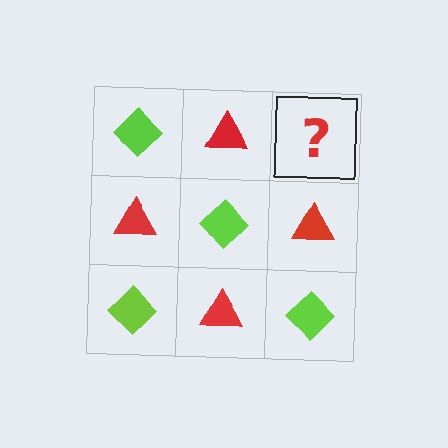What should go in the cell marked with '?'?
The missing cell should contain a lime diamond.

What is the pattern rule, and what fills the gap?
The rule is that it alternates lime diamond and red triangle in a checkerboard pattern. The gap should be filled with a lime diamond.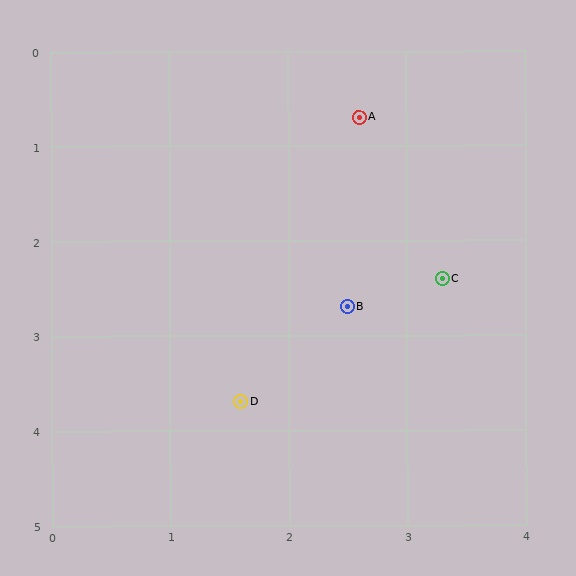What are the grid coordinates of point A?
Point A is at approximately (2.6, 0.7).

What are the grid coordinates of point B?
Point B is at approximately (2.5, 2.7).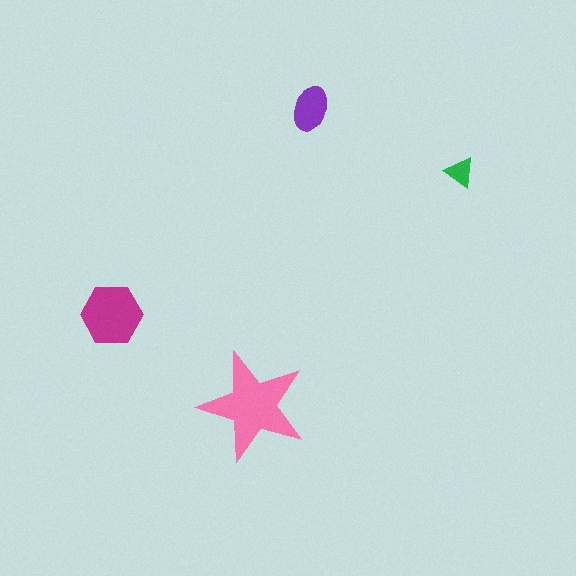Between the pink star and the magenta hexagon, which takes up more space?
The pink star.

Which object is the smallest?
The green triangle.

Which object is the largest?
The pink star.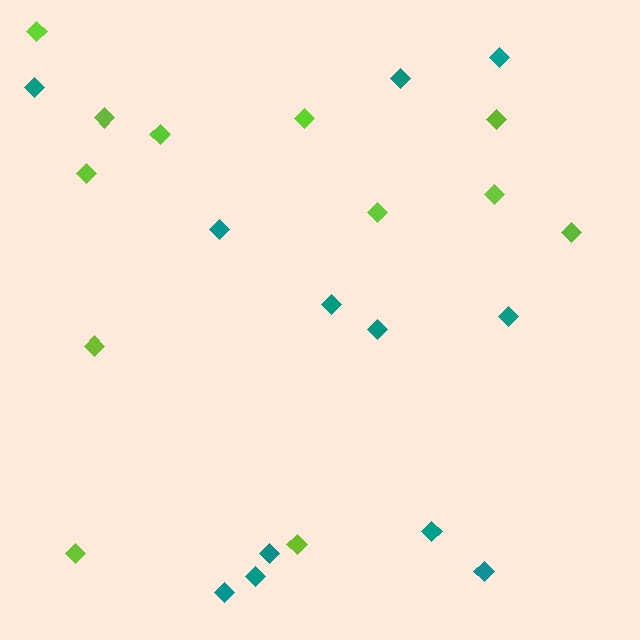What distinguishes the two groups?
There are 2 groups: one group of teal diamonds (12) and one group of lime diamonds (12).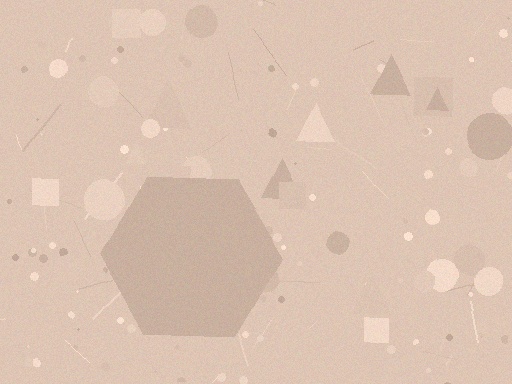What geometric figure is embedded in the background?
A hexagon is embedded in the background.